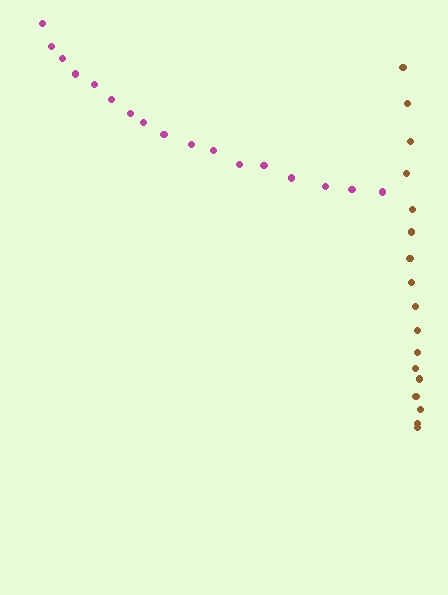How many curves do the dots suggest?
There are 2 distinct paths.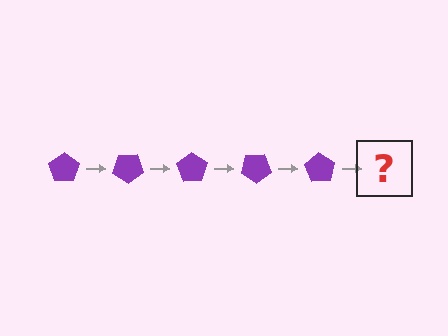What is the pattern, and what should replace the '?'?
The pattern is that the pentagon rotates 35 degrees each step. The '?' should be a purple pentagon rotated 175 degrees.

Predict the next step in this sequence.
The next step is a purple pentagon rotated 175 degrees.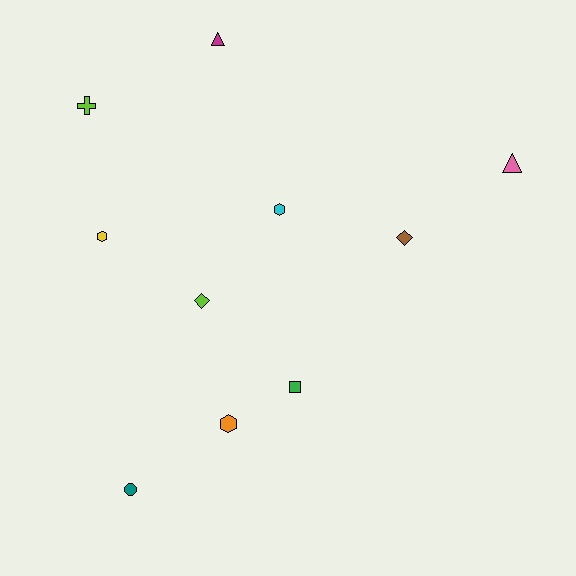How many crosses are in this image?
There is 1 cross.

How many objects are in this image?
There are 10 objects.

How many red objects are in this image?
There are no red objects.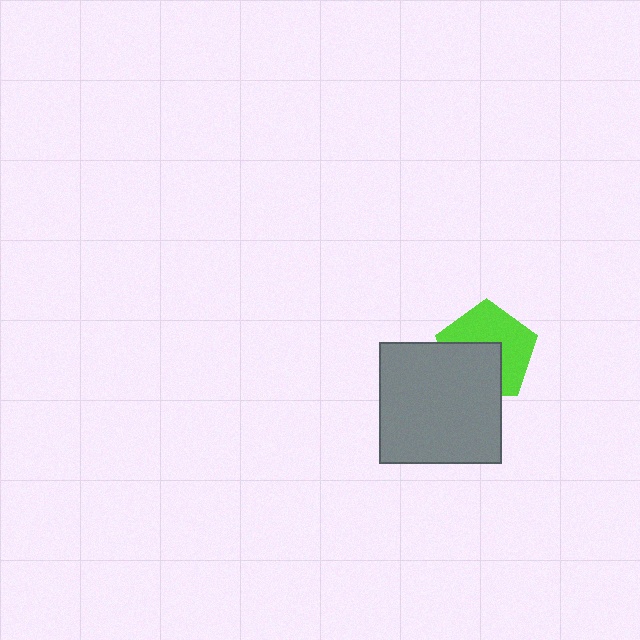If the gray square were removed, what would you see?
You would see the complete lime pentagon.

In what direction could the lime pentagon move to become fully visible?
The lime pentagon could move toward the upper-right. That would shift it out from behind the gray square entirely.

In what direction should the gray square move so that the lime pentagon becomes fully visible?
The gray square should move toward the lower-left. That is the shortest direction to clear the overlap and leave the lime pentagon fully visible.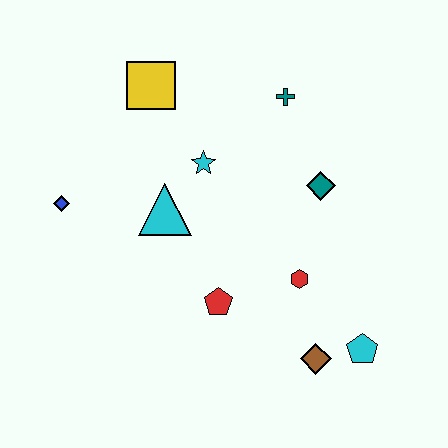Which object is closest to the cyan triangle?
The cyan star is closest to the cyan triangle.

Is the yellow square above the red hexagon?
Yes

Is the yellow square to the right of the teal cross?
No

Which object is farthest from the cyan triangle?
The cyan pentagon is farthest from the cyan triangle.